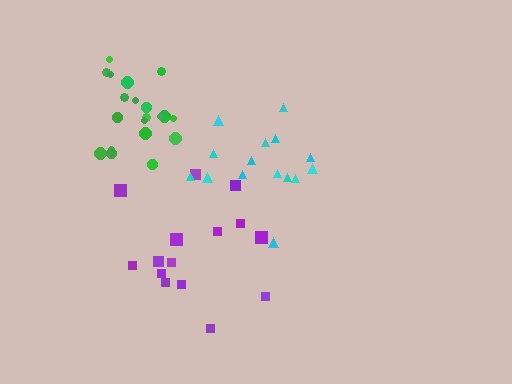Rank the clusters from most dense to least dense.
green, cyan, purple.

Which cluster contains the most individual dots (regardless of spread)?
Green (20).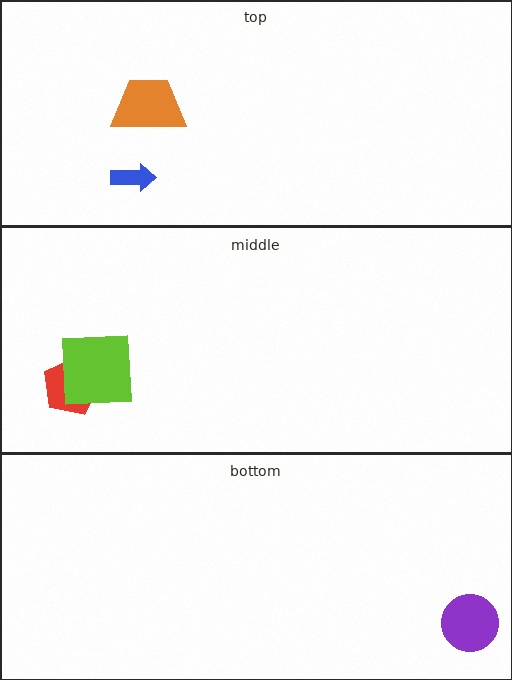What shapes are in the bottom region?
The purple circle.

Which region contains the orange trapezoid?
The top region.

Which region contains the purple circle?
The bottom region.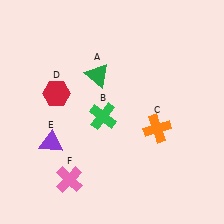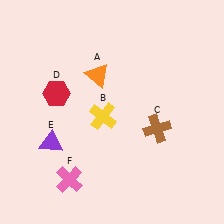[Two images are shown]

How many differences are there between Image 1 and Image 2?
There are 3 differences between the two images.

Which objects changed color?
A changed from green to orange. B changed from green to yellow. C changed from orange to brown.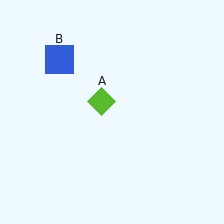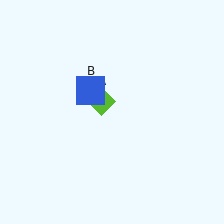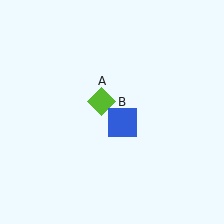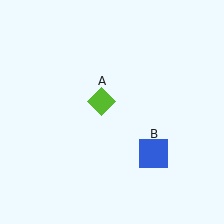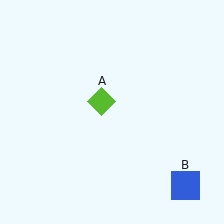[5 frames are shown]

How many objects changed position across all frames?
1 object changed position: blue square (object B).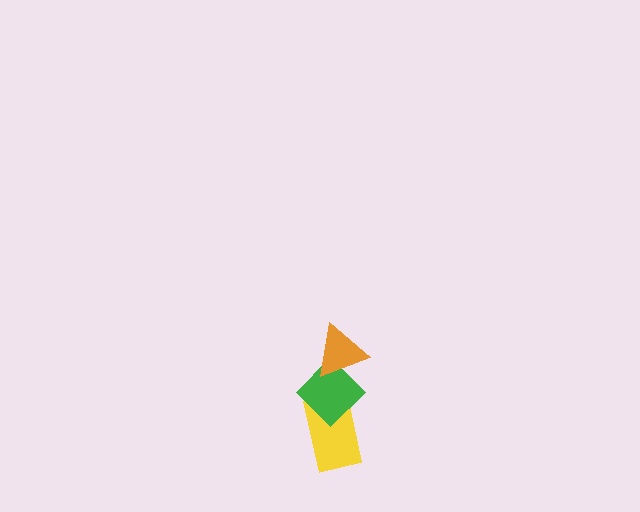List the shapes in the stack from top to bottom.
From top to bottom: the orange triangle, the green diamond, the yellow rectangle.